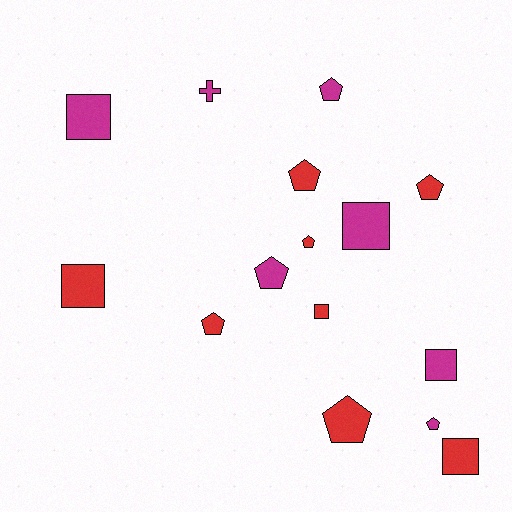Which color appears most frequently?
Red, with 8 objects.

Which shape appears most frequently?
Pentagon, with 8 objects.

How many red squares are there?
There are 3 red squares.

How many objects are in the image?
There are 15 objects.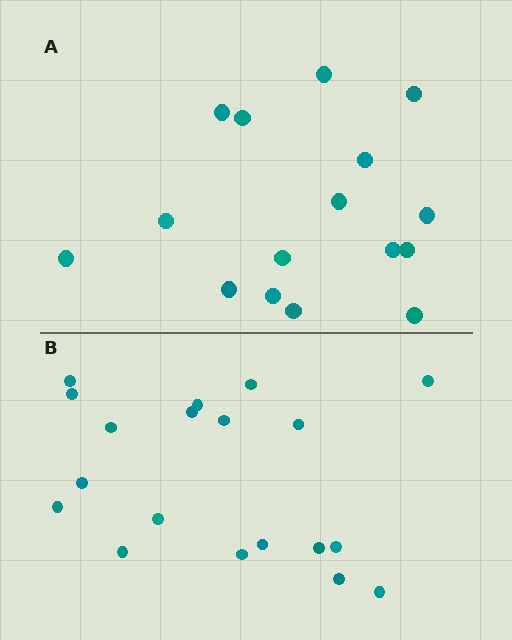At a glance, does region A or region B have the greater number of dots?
Region B (the bottom region) has more dots.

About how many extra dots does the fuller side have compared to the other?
Region B has just a few more — roughly 2 or 3 more dots than region A.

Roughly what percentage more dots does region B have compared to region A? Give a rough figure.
About 20% more.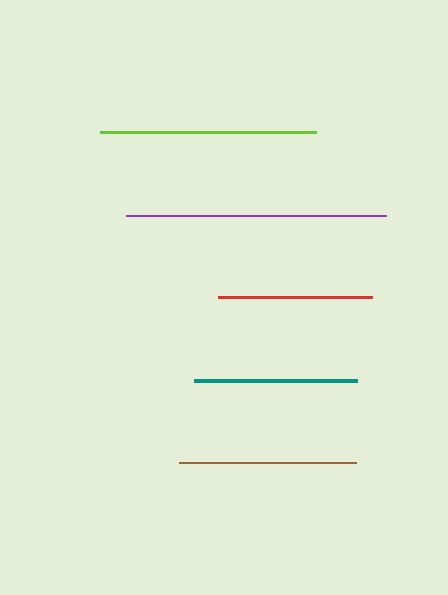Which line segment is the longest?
The purple line is the longest at approximately 260 pixels.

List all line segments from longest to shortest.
From longest to shortest: purple, lime, brown, teal, red.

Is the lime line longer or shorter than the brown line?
The lime line is longer than the brown line.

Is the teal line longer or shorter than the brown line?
The brown line is longer than the teal line.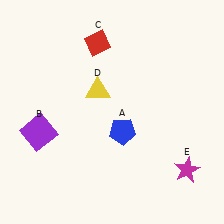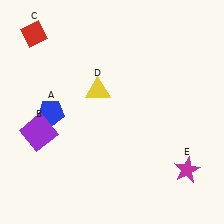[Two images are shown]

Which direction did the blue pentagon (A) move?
The blue pentagon (A) moved left.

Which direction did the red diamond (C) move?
The red diamond (C) moved left.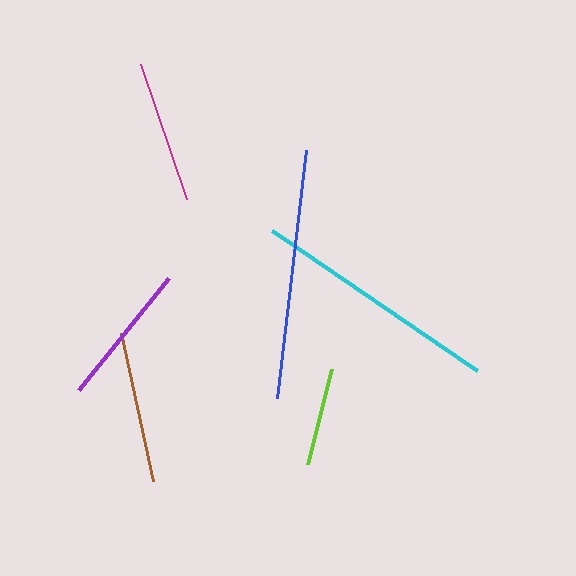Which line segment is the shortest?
The lime line is the shortest at approximately 98 pixels.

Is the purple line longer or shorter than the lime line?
The purple line is longer than the lime line.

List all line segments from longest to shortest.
From longest to shortest: blue, cyan, brown, purple, magenta, lime.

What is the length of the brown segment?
The brown segment is approximately 151 pixels long.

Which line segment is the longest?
The blue line is the longest at approximately 250 pixels.